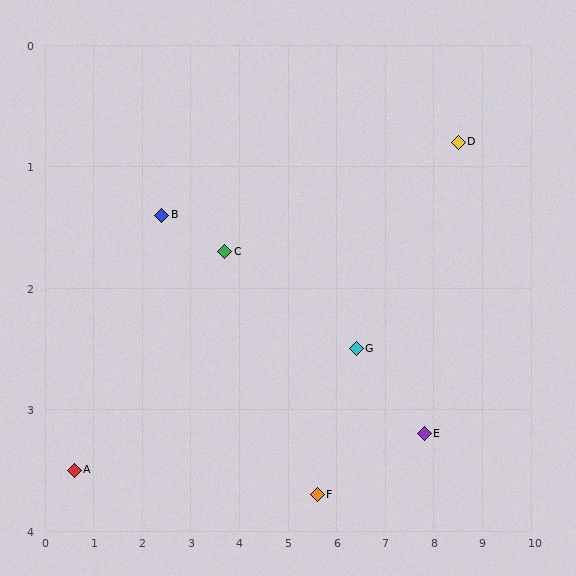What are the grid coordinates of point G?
Point G is at approximately (6.4, 2.5).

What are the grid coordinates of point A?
Point A is at approximately (0.6, 3.5).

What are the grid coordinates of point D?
Point D is at approximately (8.5, 0.8).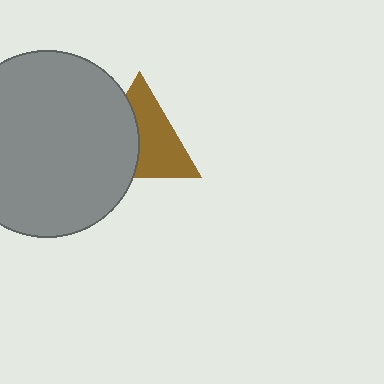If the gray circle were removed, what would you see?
You would see the complete brown triangle.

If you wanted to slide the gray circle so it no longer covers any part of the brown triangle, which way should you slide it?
Slide it left — that is the most direct way to separate the two shapes.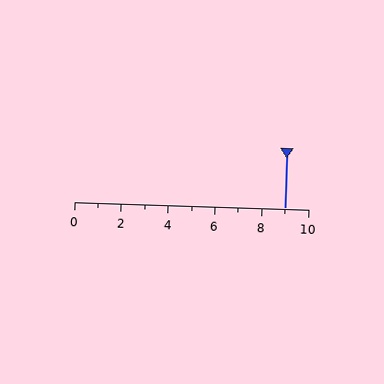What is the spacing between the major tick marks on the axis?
The major ticks are spaced 2 apart.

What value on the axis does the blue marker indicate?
The marker indicates approximately 9.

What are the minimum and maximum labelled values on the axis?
The axis runs from 0 to 10.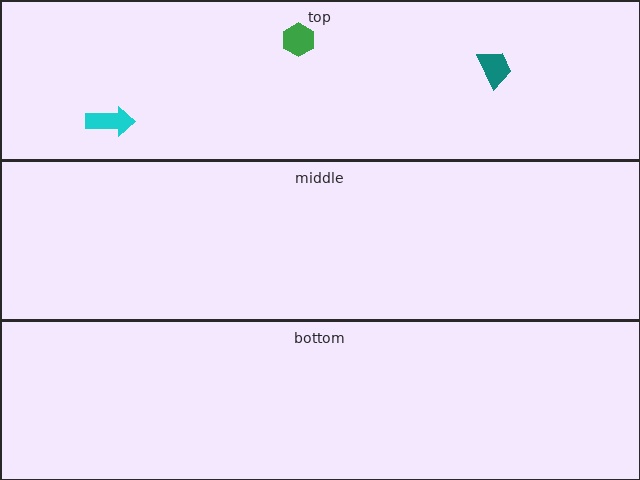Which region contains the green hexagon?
The top region.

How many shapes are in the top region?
3.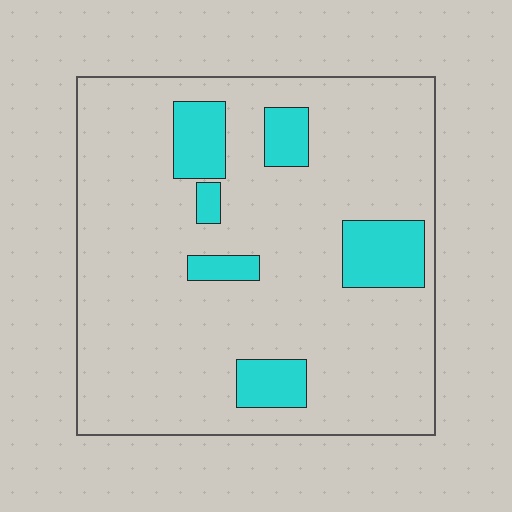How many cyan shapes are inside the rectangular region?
6.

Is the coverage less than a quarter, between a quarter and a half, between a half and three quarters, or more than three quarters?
Less than a quarter.